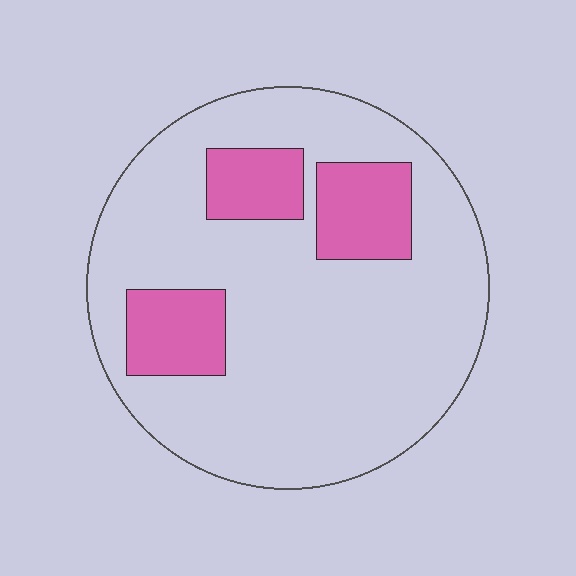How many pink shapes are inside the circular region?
3.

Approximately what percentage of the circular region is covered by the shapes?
Approximately 20%.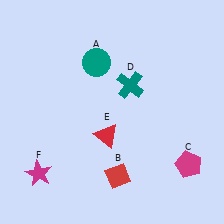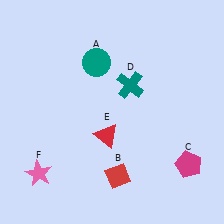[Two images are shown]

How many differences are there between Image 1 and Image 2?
There is 1 difference between the two images.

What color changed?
The star (F) changed from magenta in Image 1 to pink in Image 2.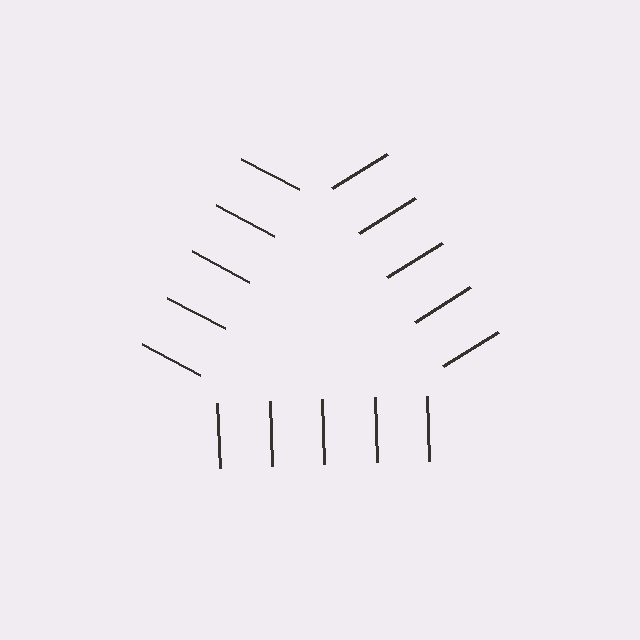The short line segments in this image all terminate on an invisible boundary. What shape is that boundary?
An illusory triangle — the line segments terminate on its edges but no continuous stroke is drawn.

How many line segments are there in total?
15 — 5 along each of the 3 edges.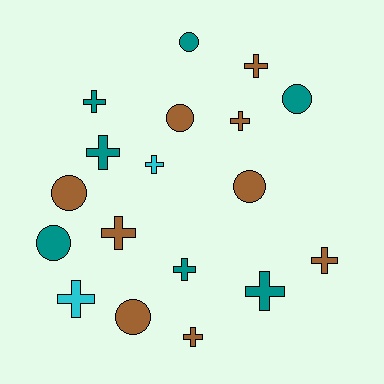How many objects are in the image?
There are 18 objects.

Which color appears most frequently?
Brown, with 9 objects.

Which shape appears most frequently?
Cross, with 11 objects.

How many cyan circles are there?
There are no cyan circles.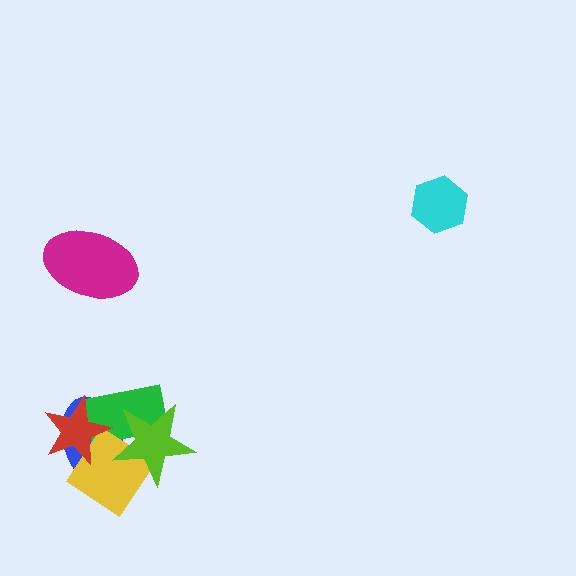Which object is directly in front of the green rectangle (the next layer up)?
The yellow diamond is directly in front of the green rectangle.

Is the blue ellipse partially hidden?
Yes, it is partially covered by another shape.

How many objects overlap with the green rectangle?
4 objects overlap with the green rectangle.